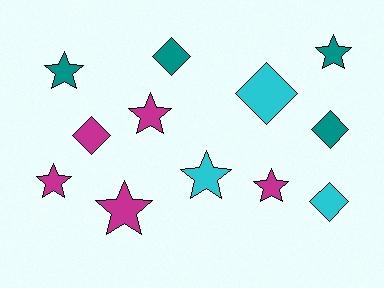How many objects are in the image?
There are 12 objects.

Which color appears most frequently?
Magenta, with 5 objects.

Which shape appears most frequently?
Star, with 7 objects.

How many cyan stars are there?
There is 1 cyan star.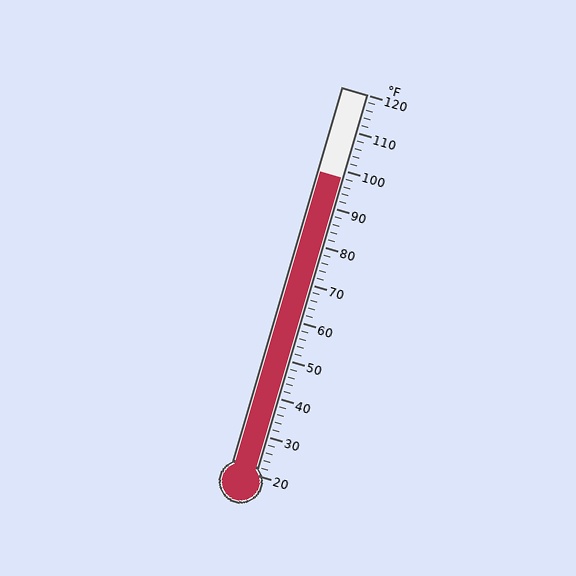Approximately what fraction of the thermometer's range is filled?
The thermometer is filled to approximately 80% of its range.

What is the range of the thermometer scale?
The thermometer scale ranges from 20°F to 120°F.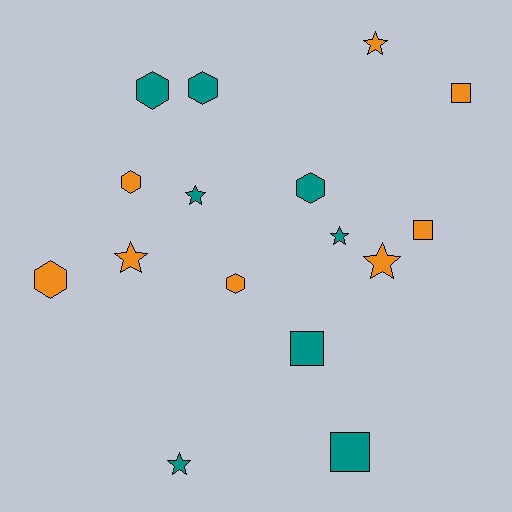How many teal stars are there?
There are 3 teal stars.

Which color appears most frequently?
Teal, with 8 objects.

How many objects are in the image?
There are 16 objects.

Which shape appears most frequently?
Star, with 6 objects.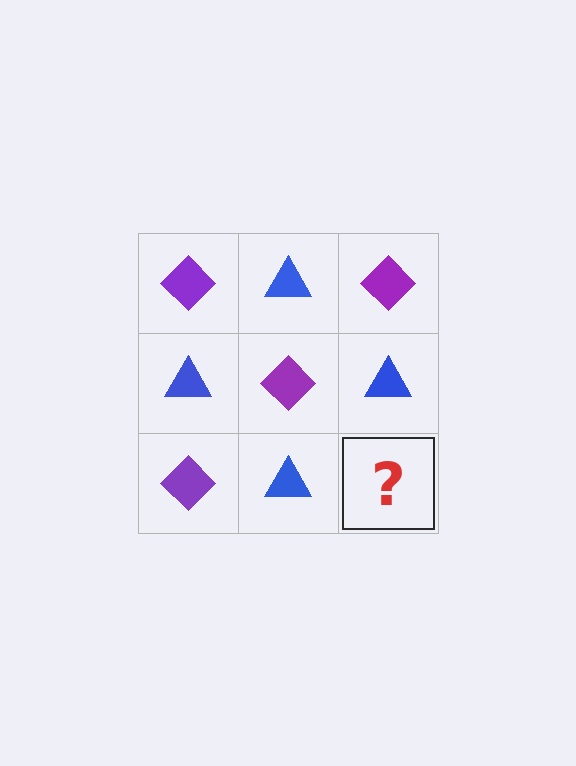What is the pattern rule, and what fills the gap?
The rule is that it alternates purple diamond and blue triangle in a checkerboard pattern. The gap should be filled with a purple diamond.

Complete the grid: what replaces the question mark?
The question mark should be replaced with a purple diamond.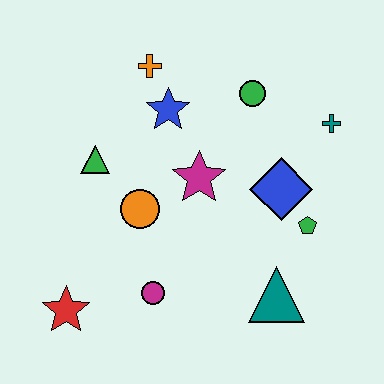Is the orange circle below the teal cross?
Yes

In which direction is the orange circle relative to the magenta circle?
The orange circle is above the magenta circle.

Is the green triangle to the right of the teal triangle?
No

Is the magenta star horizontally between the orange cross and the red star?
No